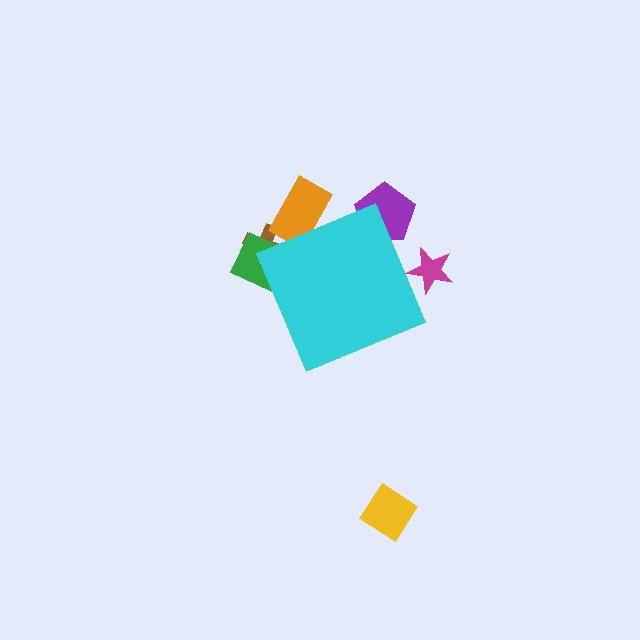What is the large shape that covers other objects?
A cyan diamond.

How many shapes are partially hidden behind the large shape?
5 shapes are partially hidden.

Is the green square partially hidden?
Yes, the green square is partially hidden behind the cyan diamond.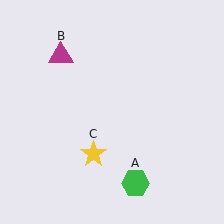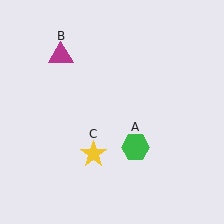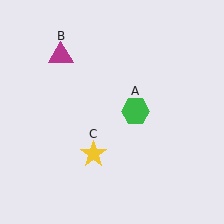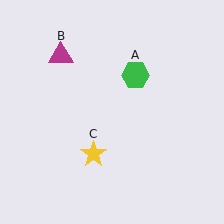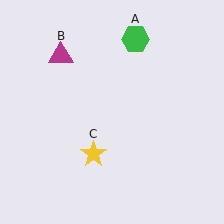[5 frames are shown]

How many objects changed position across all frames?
1 object changed position: green hexagon (object A).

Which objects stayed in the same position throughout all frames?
Magenta triangle (object B) and yellow star (object C) remained stationary.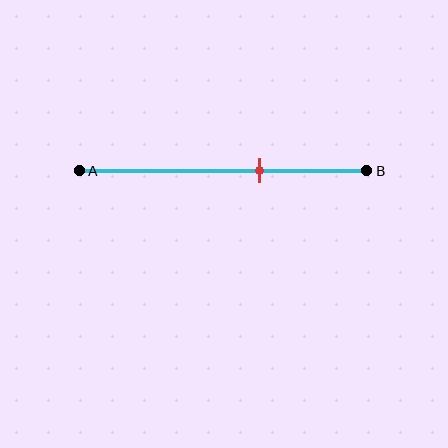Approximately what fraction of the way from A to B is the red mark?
The red mark is approximately 65% of the way from A to B.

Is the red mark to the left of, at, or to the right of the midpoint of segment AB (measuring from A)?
The red mark is to the right of the midpoint of segment AB.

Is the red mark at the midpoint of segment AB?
No, the mark is at about 65% from A, not at the 50% midpoint.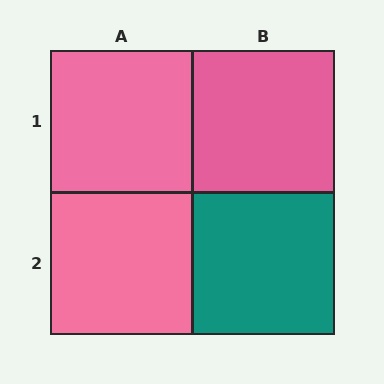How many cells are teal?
1 cell is teal.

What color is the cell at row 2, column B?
Teal.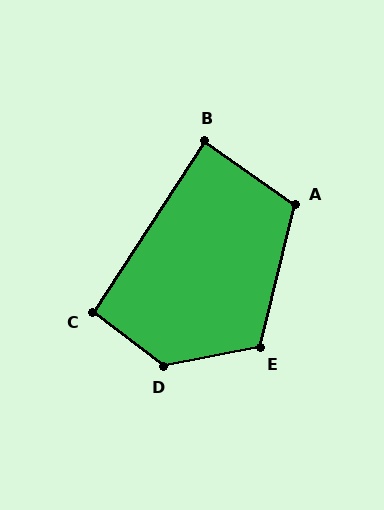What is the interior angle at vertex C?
Approximately 94 degrees (approximately right).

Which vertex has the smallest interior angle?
B, at approximately 88 degrees.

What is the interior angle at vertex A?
Approximately 111 degrees (obtuse).